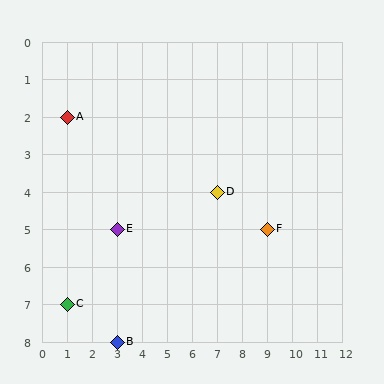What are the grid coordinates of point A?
Point A is at grid coordinates (1, 2).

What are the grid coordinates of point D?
Point D is at grid coordinates (7, 4).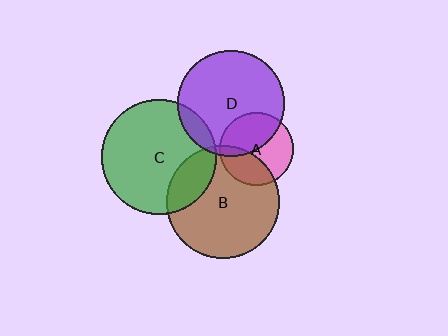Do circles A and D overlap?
Yes.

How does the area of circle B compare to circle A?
Approximately 2.3 times.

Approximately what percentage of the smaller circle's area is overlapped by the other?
Approximately 45%.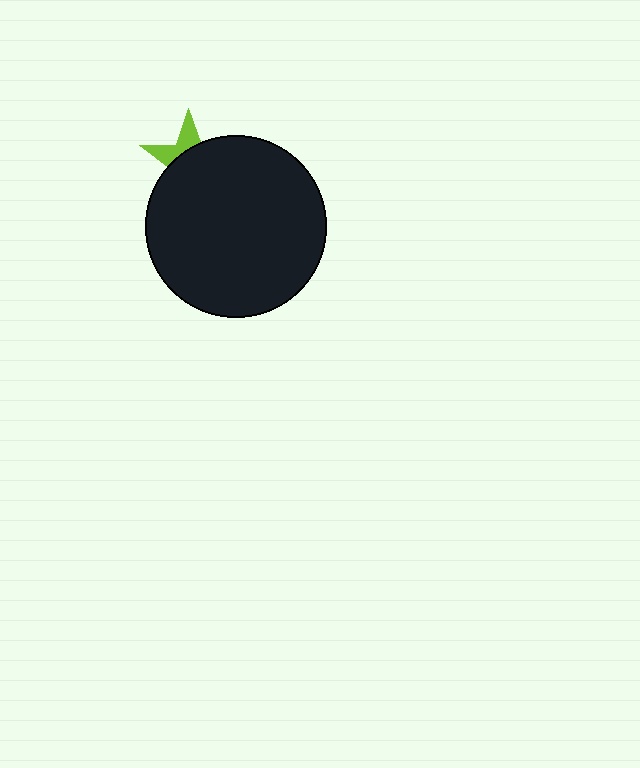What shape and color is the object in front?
The object in front is a black circle.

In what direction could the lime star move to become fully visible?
The lime star could move up. That would shift it out from behind the black circle entirely.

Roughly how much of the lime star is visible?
A small part of it is visible (roughly 32%).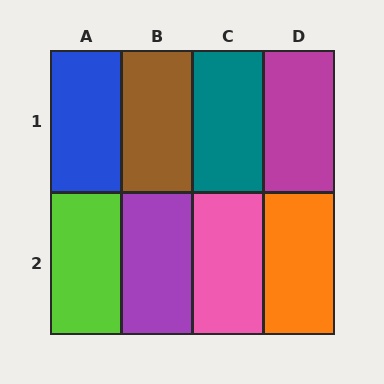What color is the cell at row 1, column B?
Brown.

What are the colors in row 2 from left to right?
Lime, purple, pink, orange.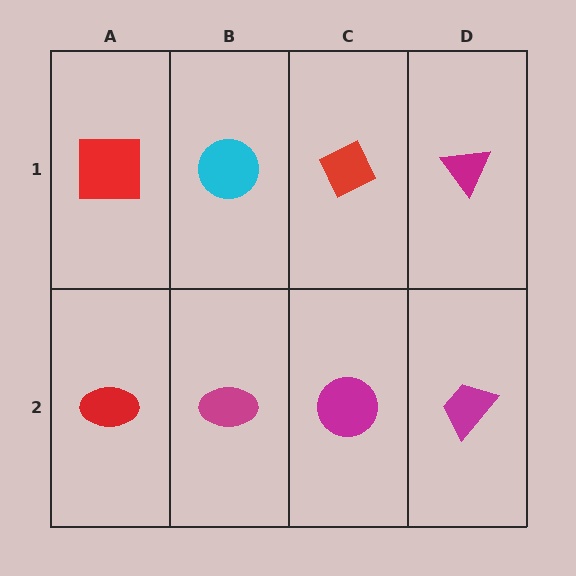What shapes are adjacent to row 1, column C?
A magenta circle (row 2, column C), a cyan circle (row 1, column B), a magenta triangle (row 1, column D).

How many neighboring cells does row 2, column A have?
2.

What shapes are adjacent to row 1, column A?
A red ellipse (row 2, column A), a cyan circle (row 1, column B).